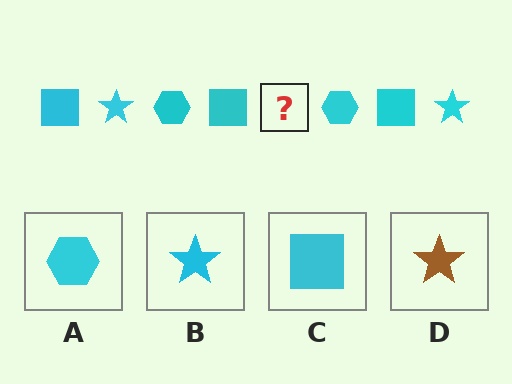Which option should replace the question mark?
Option B.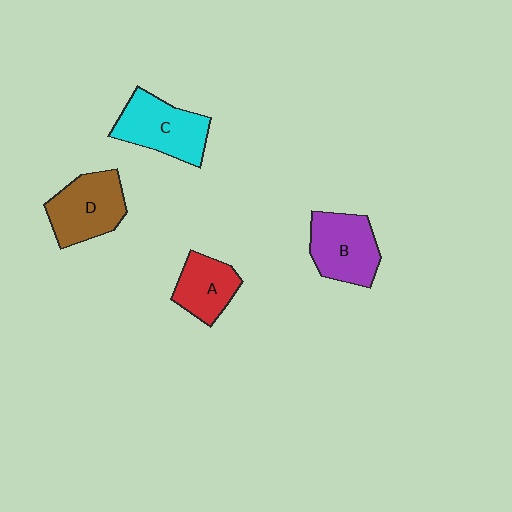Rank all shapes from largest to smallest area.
From largest to smallest: C (cyan), D (brown), B (purple), A (red).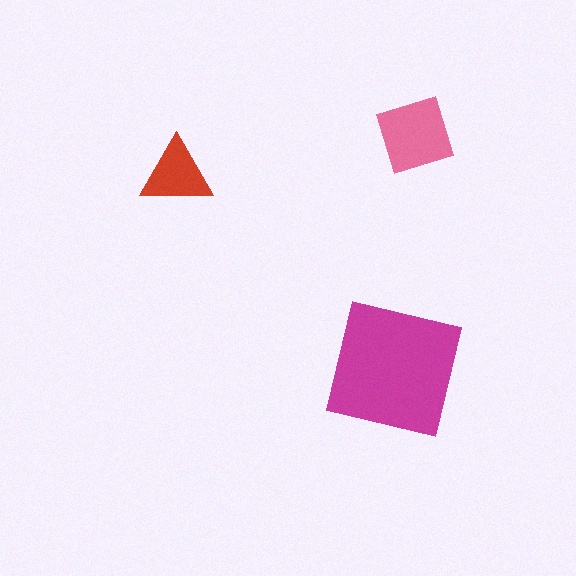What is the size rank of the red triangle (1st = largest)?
3rd.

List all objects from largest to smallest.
The magenta square, the pink diamond, the red triangle.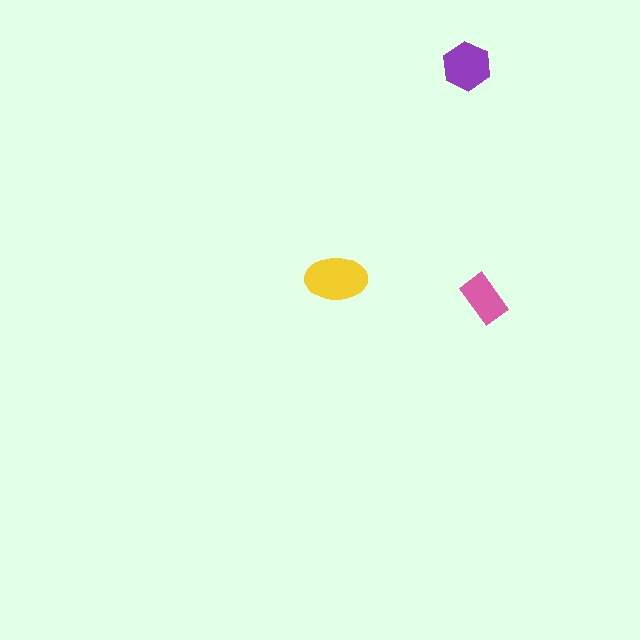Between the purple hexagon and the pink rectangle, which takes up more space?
The purple hexagon.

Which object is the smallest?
The pink rectangle.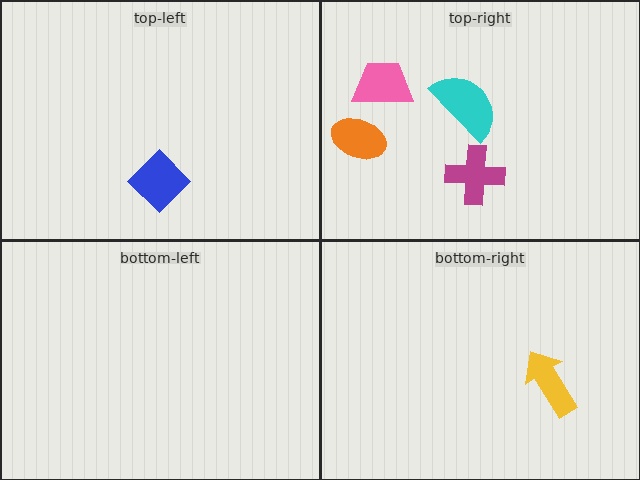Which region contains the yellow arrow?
The bottom-right region.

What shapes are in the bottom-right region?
The yellow arrow.